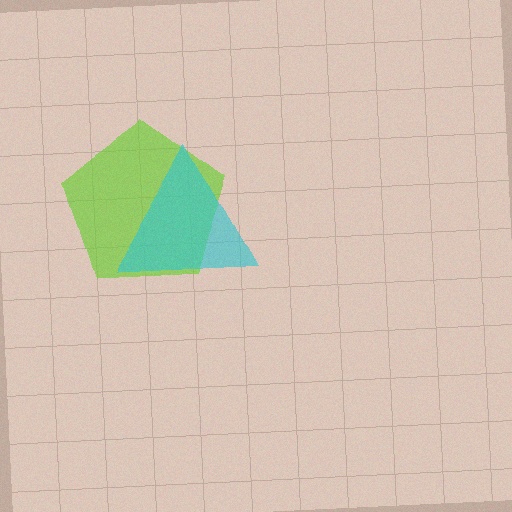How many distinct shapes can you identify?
There are 2 distinct shapes: a lime pentagon, a cyan triangle.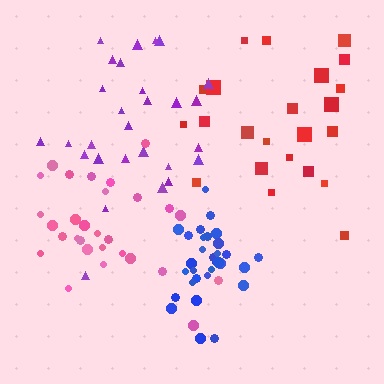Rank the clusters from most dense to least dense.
blue, pink, purple, red.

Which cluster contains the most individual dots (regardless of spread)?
Blue (32).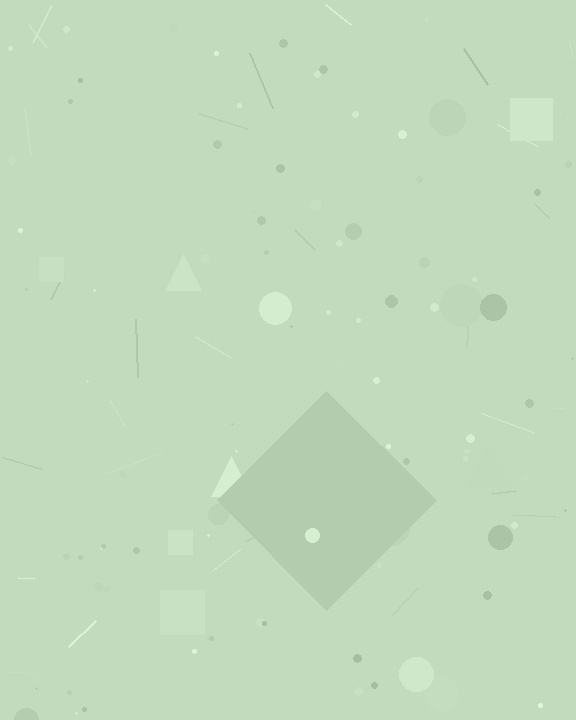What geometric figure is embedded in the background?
A diamond is embedded in the background.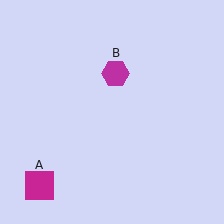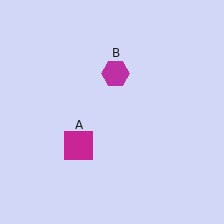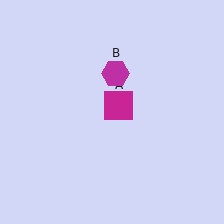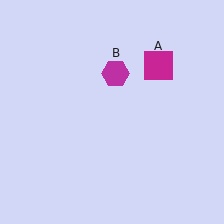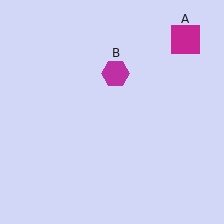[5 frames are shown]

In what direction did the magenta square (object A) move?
The magenta square (object A) moved up and to the right.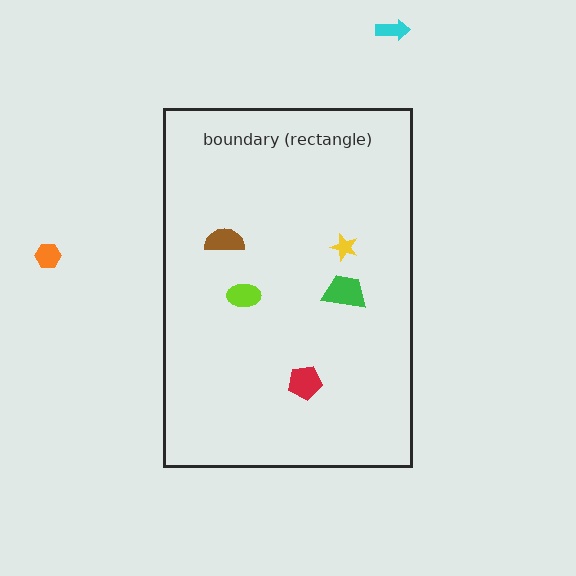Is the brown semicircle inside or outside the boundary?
Inside.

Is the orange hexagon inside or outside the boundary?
Outside.